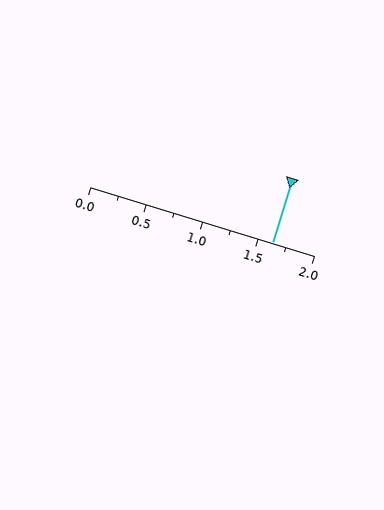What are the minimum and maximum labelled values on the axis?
The axis runs from 0.0 to 2.0.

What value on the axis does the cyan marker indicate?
The marker indicates approximately 1.62.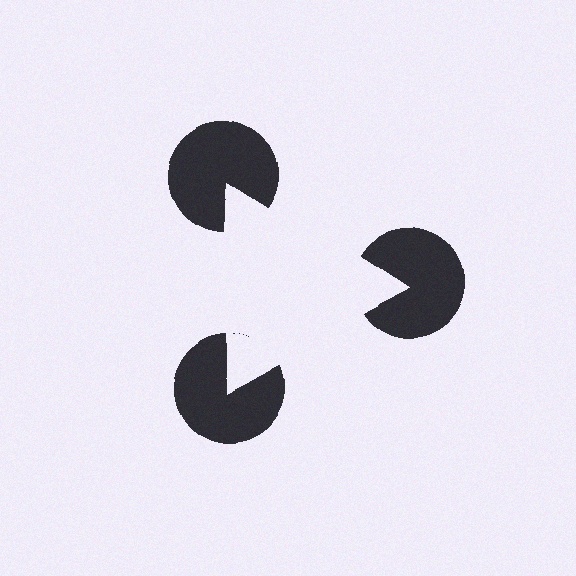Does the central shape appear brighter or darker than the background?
It typically appears slightly brighter than the background, even though no actual brightness change is drawn.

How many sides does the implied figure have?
3 sides.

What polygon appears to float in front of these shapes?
An illusory triangle — its edges are inferred from the aligned wedge cuts in the pac-man discs, not physically drawn.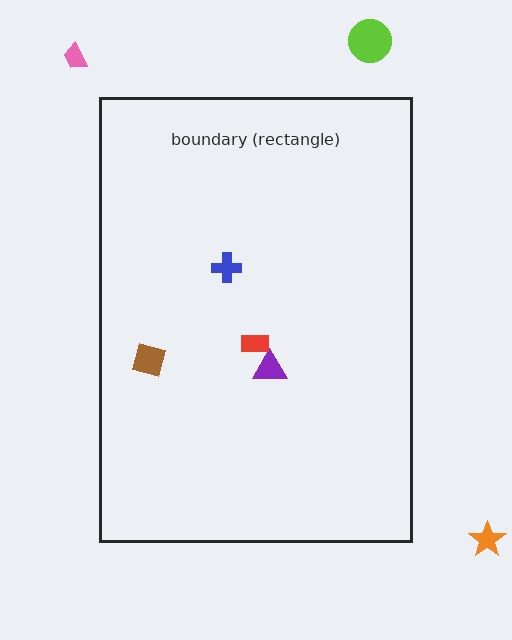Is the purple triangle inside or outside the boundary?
Inside.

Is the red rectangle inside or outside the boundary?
Inside.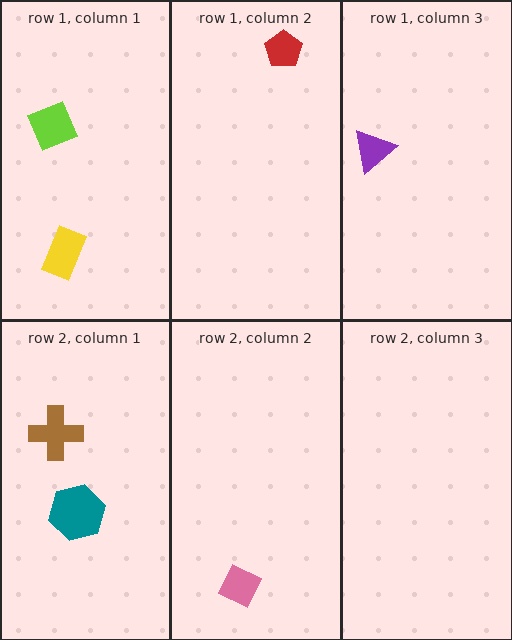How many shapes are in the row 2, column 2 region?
1.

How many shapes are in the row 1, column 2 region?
1.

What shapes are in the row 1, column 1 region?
The lime square, the yellow rectangle.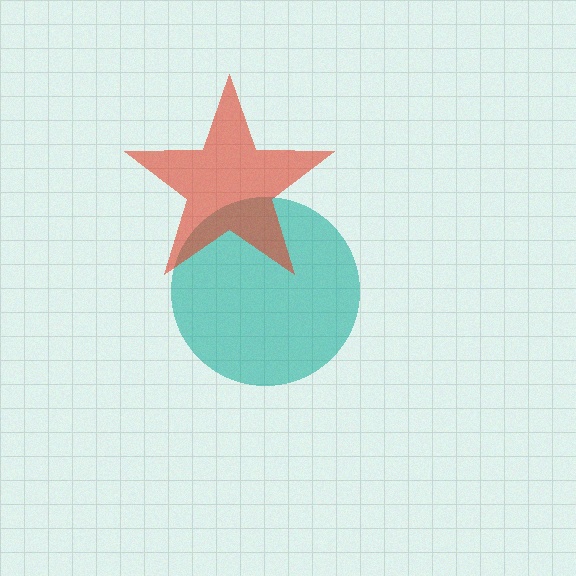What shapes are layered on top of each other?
The layered shapes are: a teal circle, a red star.